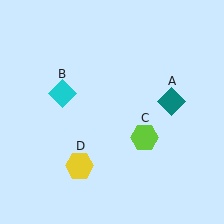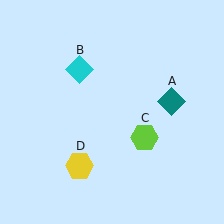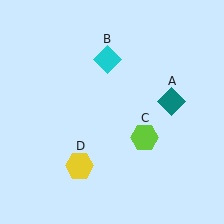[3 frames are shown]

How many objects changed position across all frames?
1 object changed position: cyan diamond (object B).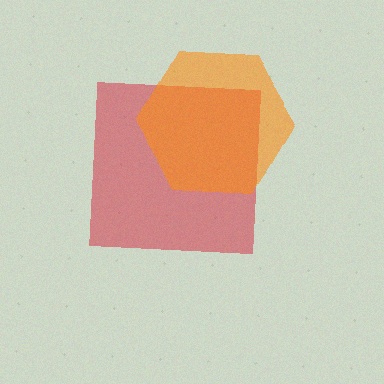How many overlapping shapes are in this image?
There are 2 overlapping shapes in the image.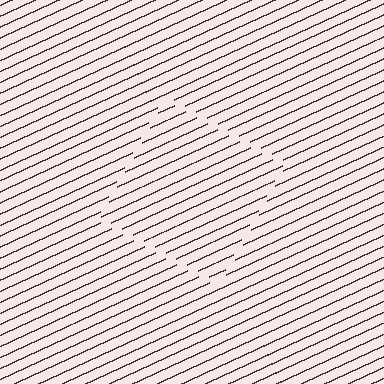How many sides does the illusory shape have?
4 sides — the line-ends trace a square.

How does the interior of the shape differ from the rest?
The interior of the shape contains the same grating, shifted by half a period — the contour is defined by the phase discontinuity where line-ends from the inner and outer gratings abut.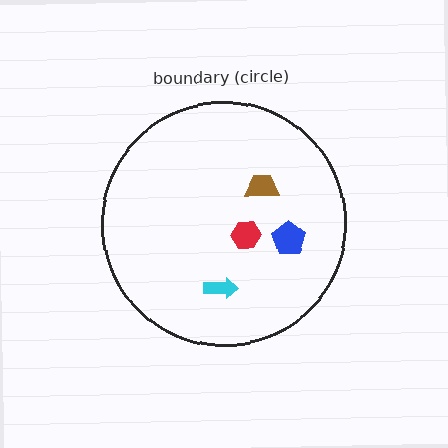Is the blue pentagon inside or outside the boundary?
Inside.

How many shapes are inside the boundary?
4 inside, 0 outside.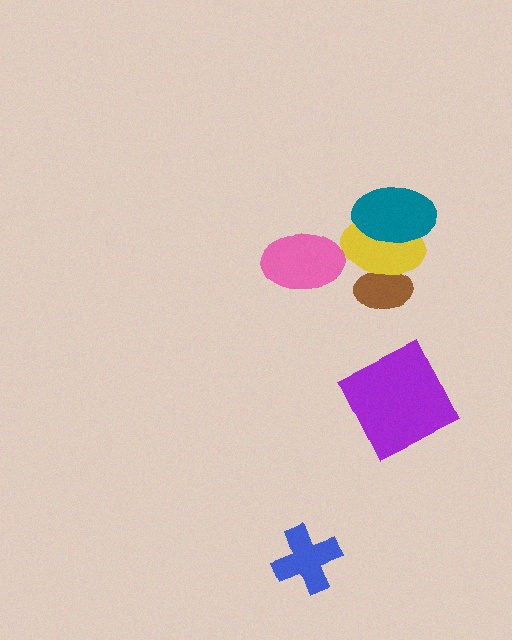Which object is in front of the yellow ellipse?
The teal ellipse is in front of the yellow ellipse.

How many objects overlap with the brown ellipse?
1 object overlaps with the brown ellipse.